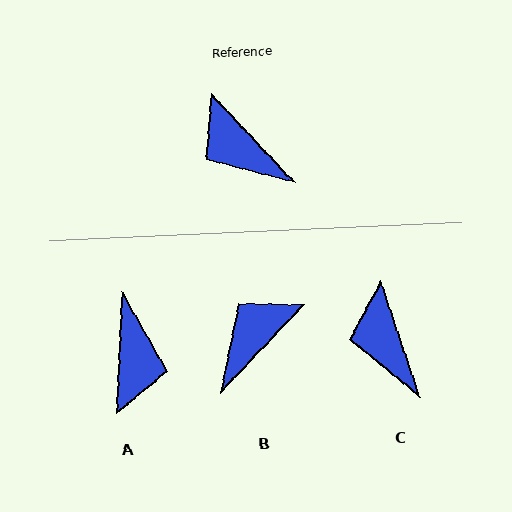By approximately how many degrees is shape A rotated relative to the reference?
Approximately 134 degrees counter-clockwise.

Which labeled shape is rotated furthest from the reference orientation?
A, about 134 degrees away.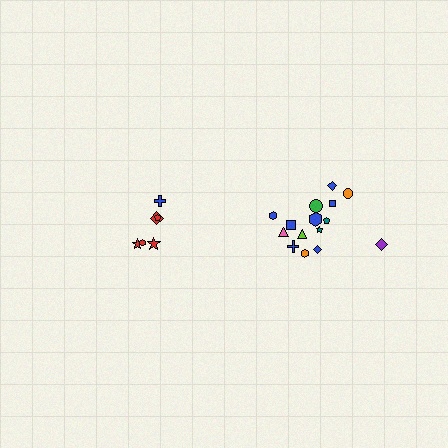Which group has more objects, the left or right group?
The right group.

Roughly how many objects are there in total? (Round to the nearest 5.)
Roughly 20 objects in total.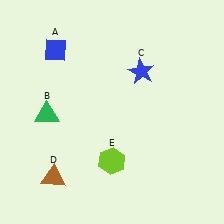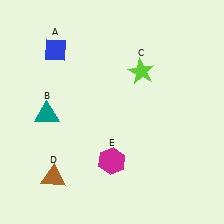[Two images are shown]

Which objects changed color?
B changed from green to teal. C changed from blue to lime. E changed from lime to magenta.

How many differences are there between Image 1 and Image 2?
There are 3 differences between the two images.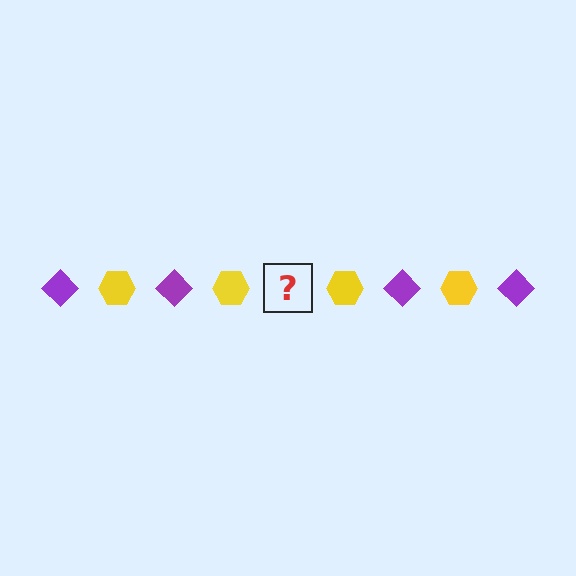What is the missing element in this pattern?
The missing element is a purple diamond.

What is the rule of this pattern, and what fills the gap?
The rule is that the pattern alternates between purple diamond and yellow hexagon. The gap should be filled with a purple diamond.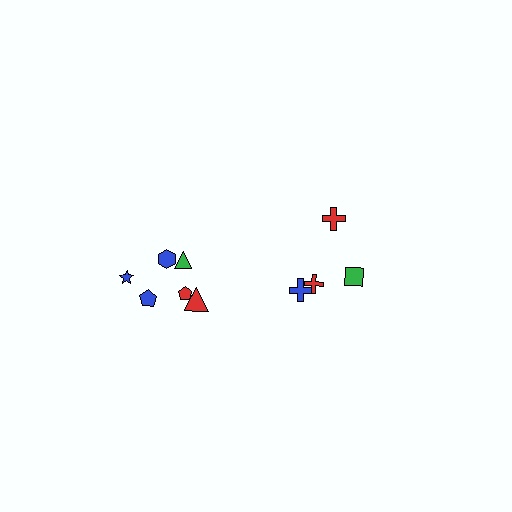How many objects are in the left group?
There are 6 objects.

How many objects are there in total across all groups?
There are 10 objects.